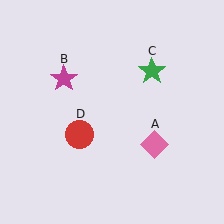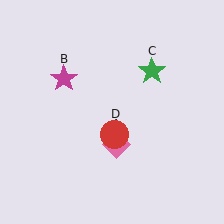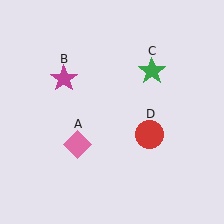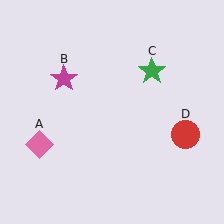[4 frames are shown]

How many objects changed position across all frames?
2 objects changed position: pink diamond (object A), red circle (object D).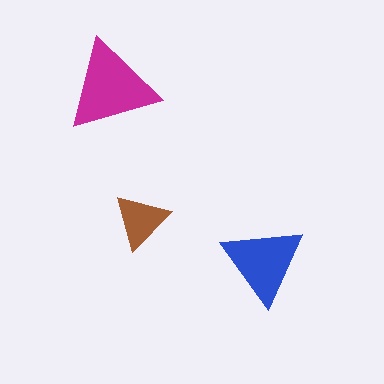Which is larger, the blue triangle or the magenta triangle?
The magenta one.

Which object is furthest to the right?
The blue triangle is rightmost.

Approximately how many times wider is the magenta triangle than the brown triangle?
About 1.5 times wider.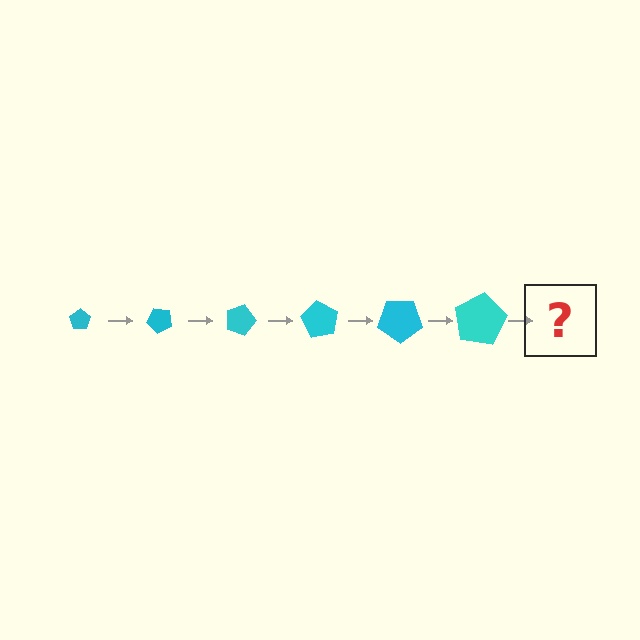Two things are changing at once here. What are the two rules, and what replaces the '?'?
The two rules are that the pentagon grows larger each step and it rotates 45 degrees each step. The '?' should be a pentagon, larger than the previous one and rotated 270 degrees from the start.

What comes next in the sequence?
The next element should be a pentagon, larger than the previous one and rotated 270 degrees from the start.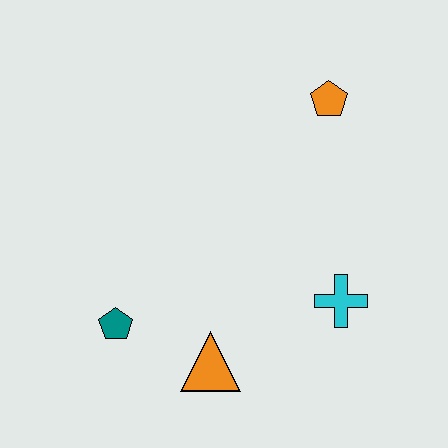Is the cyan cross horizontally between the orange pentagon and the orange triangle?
No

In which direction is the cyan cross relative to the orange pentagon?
The cyan cross is below the orange pentagon.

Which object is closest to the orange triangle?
The teal pentagon is closest to the orange triangle.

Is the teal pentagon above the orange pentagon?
No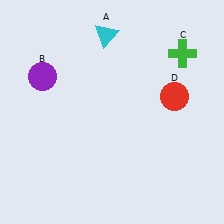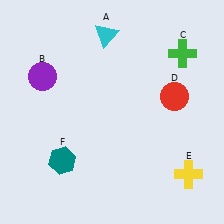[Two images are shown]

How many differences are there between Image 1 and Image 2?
There are 2 differences between the two images.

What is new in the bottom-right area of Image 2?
A yellow cross (E) was added in the bottom-right area of Image 2.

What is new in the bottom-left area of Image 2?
A teal hexagon (F) was added in the bottom-left area of Image 2.